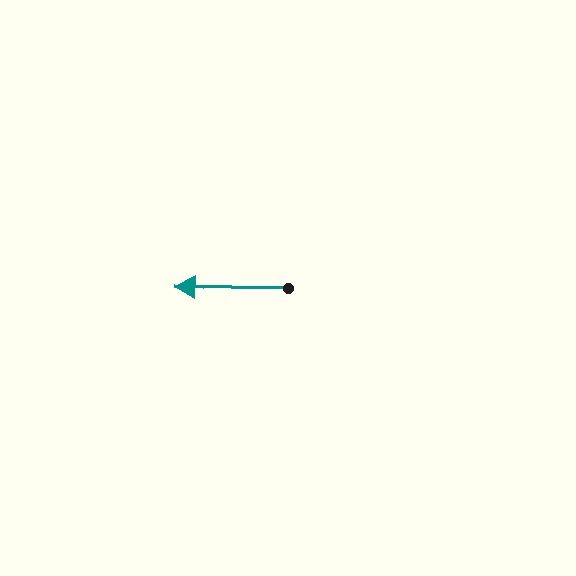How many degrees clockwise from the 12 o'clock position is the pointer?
Approximately 272 degrees.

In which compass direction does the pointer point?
West.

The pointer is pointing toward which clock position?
Roughly 9 o'clock.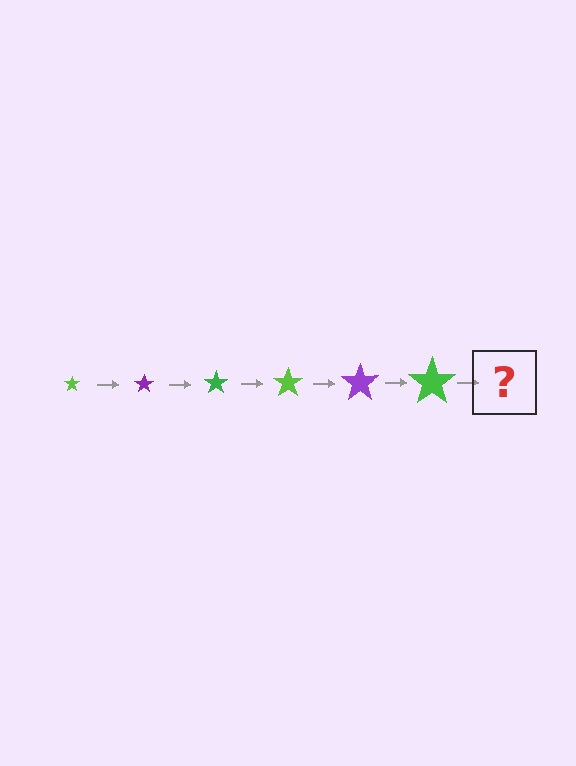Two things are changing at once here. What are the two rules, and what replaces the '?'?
The two rules are that the star grows larger each step and the color cycles through lime, purple, and green. The '?' should be a lime star, larger than the previous one.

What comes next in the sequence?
The next element should be a lime star, larger than the previous one.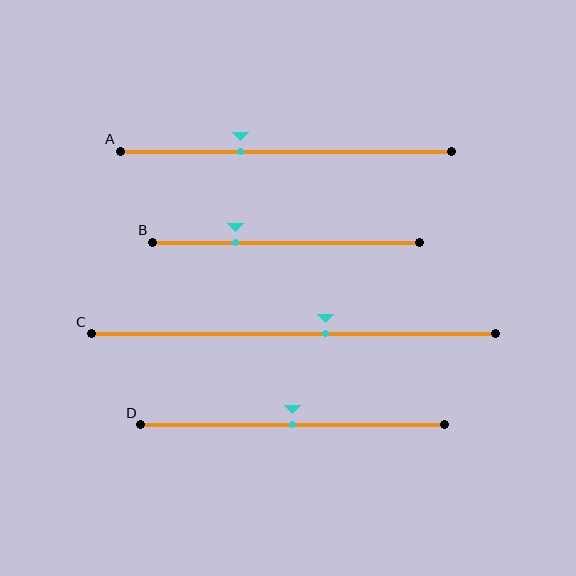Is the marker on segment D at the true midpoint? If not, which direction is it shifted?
Yes, the marker on segment D is at the true midpoint.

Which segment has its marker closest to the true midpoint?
Segment D has its marker closest to the true midpoint.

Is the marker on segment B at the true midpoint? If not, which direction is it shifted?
No, the marker on segment B is shifted to the left by about 19% of the segment length.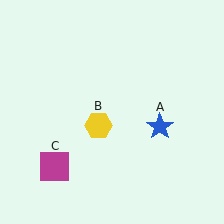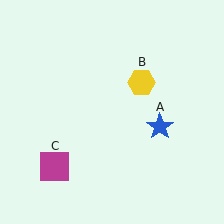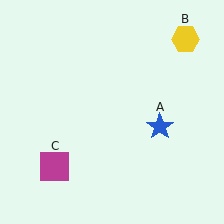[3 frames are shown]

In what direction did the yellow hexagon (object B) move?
The yellow hexagon (object B) moved up and to the right.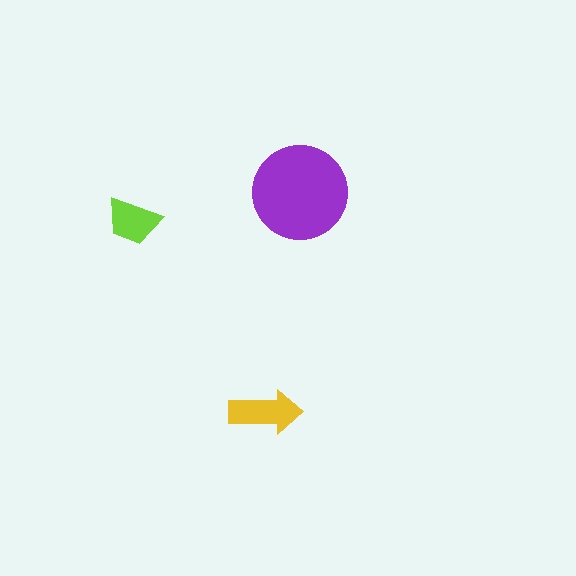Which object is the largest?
The purple circle.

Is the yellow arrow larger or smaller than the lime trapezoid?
Larger.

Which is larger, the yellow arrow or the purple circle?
The purple circle.